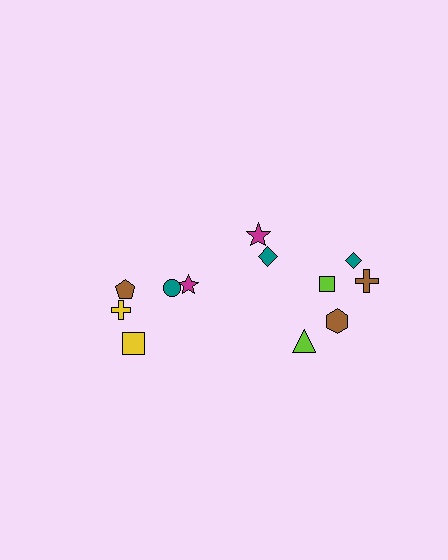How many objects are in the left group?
There are 5 objects.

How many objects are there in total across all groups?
There are 12 objects.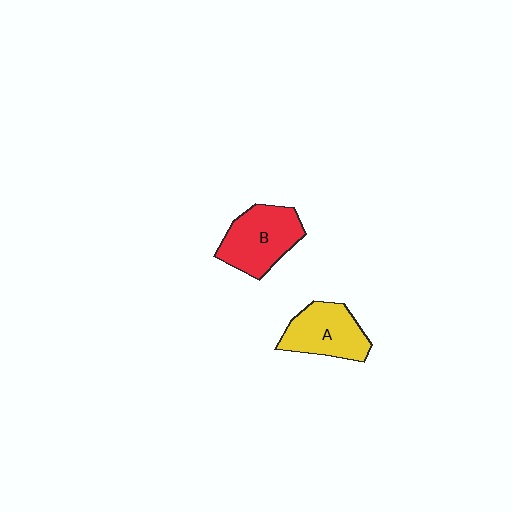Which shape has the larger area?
Shape B (red).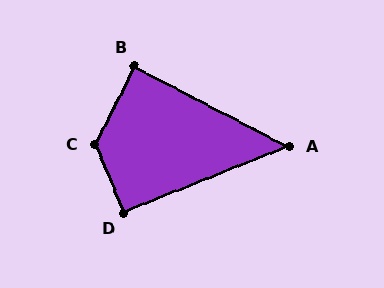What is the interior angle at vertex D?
Approximately 91 degrees (approximately right).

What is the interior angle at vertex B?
Approximately 89 degrees (approximately right).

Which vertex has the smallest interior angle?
A, at approximately 49 degrees.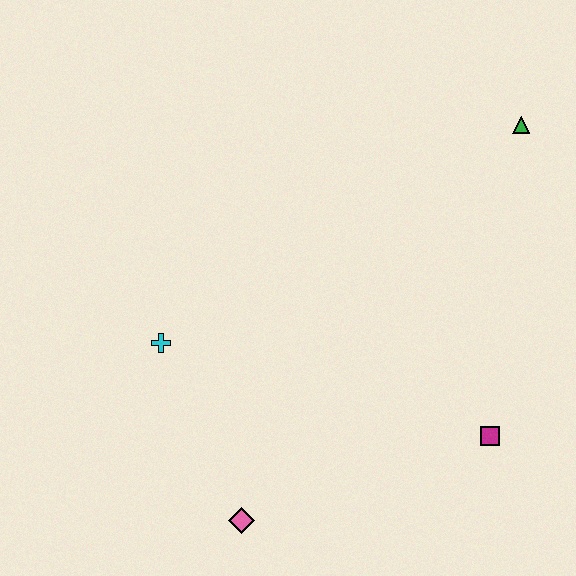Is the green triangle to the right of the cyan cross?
Yes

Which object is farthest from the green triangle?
The pink diamond is farthest from the green triangle.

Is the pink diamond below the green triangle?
Yes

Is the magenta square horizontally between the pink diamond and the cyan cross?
No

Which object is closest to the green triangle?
The magenta square is closest to the green triangle.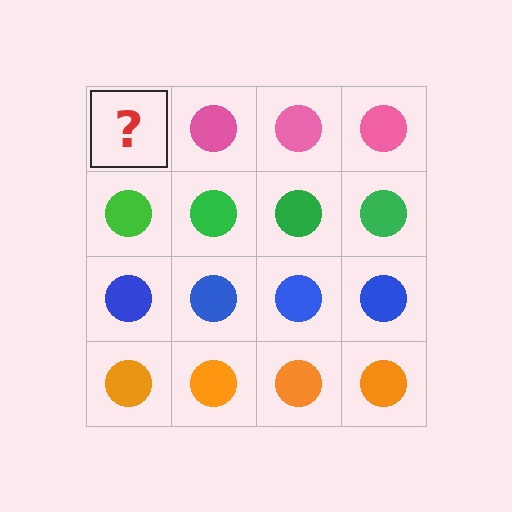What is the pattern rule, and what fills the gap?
The rule is that each row has a consistent color. The gap should be filled with a pink circle.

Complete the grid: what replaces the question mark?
The question mark should be replaced with a pink circle.